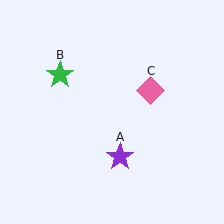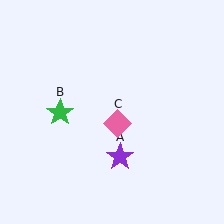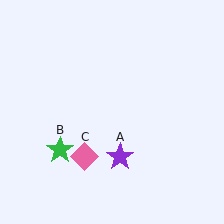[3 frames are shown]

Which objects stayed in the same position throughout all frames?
Purple star (object A) remained stationary.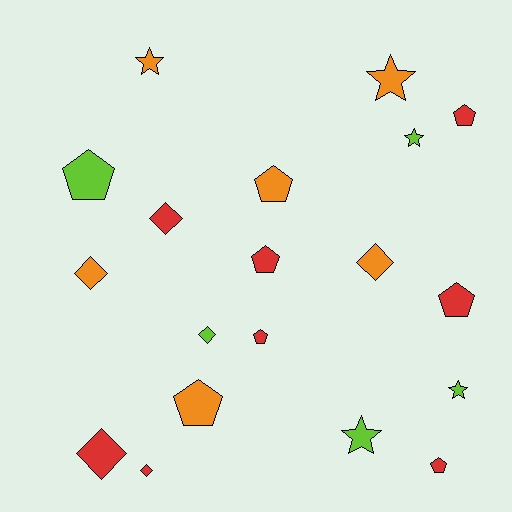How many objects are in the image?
There are 19 objects.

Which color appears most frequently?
Red, with 8 objects.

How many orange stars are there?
There are 2 orange stars.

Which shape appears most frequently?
Pentagon, with 8 objects.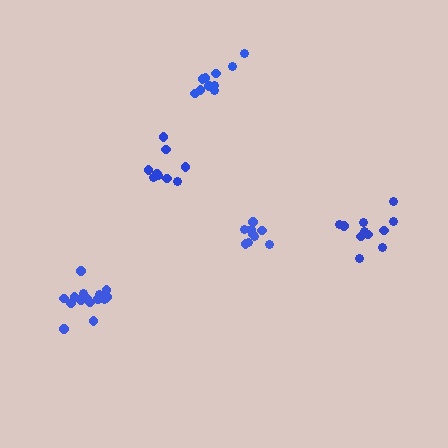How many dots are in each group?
Group 1: 9 dots, Group 2: 9 dots, Group 3: 11 dots, Group 4: 10 dots, Group 5: 15 dots (54 total).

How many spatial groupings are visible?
There are 5 spatial groupings.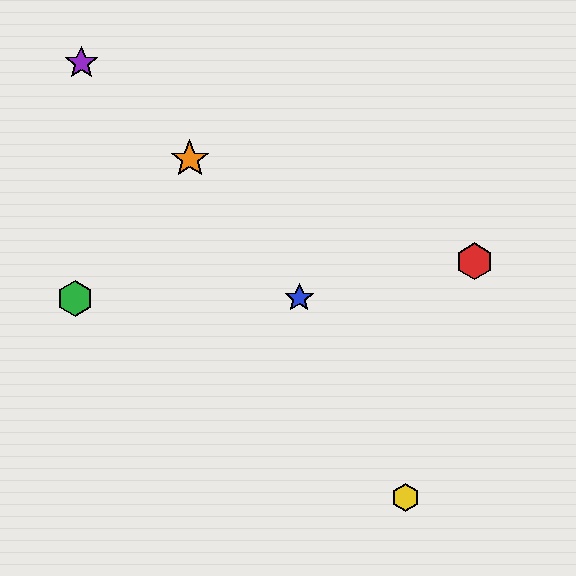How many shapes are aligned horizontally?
2 shapes (the blue star, the green hexagon) are aligned horizontally.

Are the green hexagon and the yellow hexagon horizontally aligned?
No, the green hexagon is at y≈298 and the yellow hexagon is at y≈498.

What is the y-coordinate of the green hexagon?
The green hexagon is at y≈298.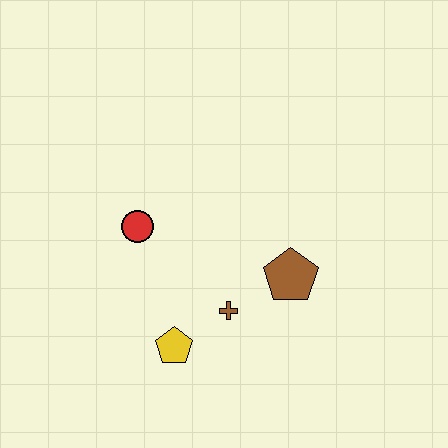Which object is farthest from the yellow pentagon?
The brown pentagon is farthest from the yellow pentagon.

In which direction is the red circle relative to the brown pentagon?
The red circle is to the left of the brown pentagon.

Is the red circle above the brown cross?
Yes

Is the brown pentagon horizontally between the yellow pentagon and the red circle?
No